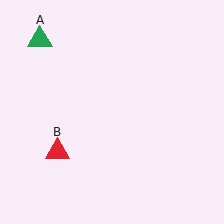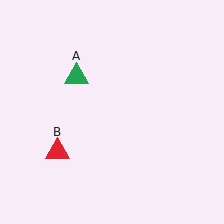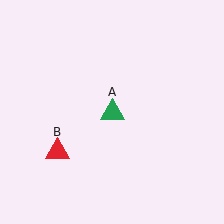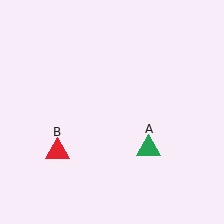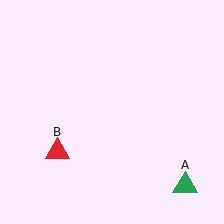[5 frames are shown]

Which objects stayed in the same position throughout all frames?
Red triangle (object B) remained stationary.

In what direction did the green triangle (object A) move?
The green triangle (object A) moved down and to the right.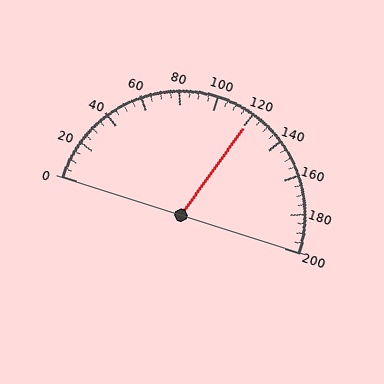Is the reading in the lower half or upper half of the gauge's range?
The reading is in the upper half of the range (0 to 200).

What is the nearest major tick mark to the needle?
The nearest major tick mark is 120.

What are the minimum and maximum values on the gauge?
The gauge ranges from 0 to 200.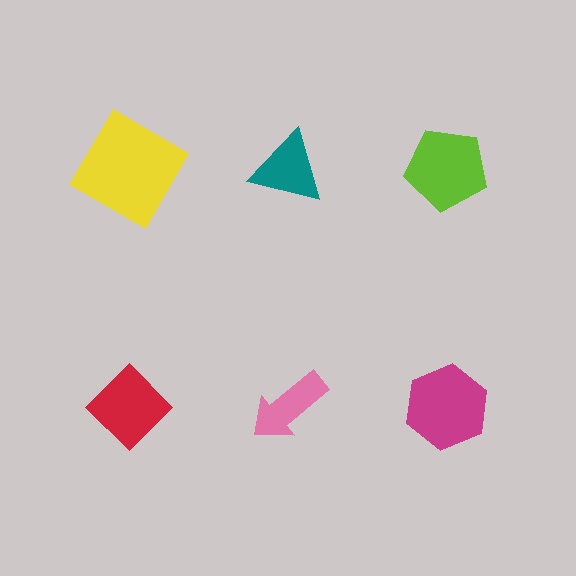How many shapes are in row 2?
3 shapes.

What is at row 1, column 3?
A lime pentagon.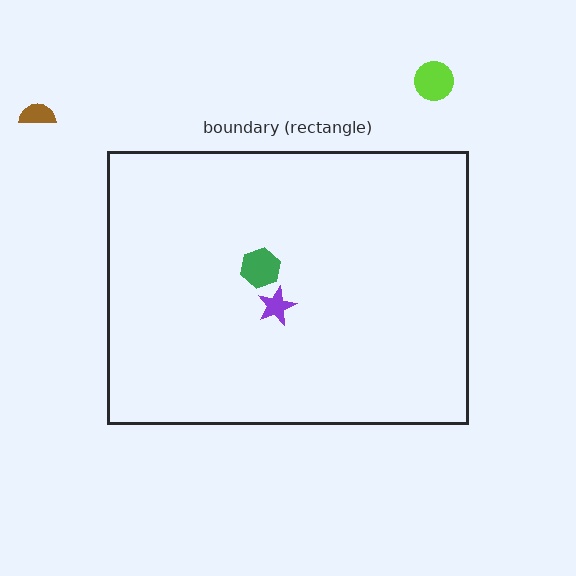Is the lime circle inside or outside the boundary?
Outside.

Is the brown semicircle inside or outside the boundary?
Outside.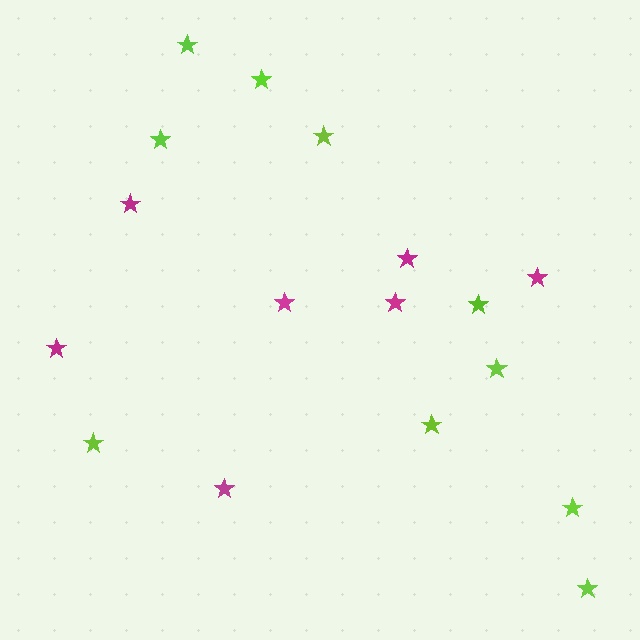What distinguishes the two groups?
There are 2 groups: one group of magenta stars (7) and one group of lime stars (10).